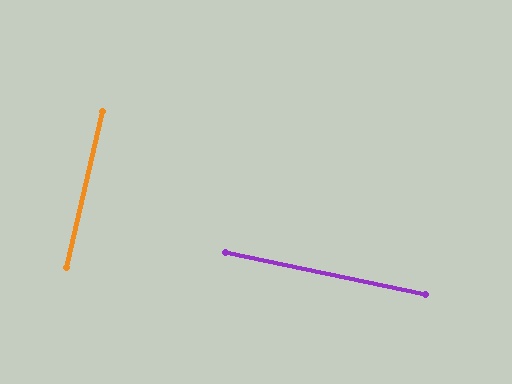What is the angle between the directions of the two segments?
Approximately 89 degrees.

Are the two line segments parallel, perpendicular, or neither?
Perpendicular — they meet at approximately 89°.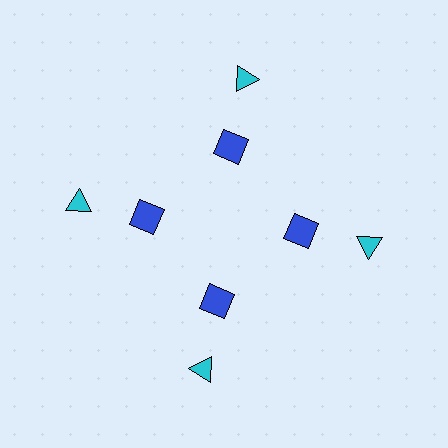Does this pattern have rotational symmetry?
Yes, this pattern has 4-fold rotational symmetry. It looks the same after rotating 90 degrees around the center.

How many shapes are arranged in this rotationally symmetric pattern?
There are 8 shapes, arranged in 4 groups of 2.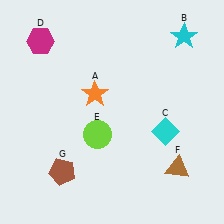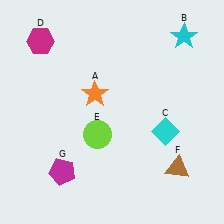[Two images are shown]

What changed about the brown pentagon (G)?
In Image 1, G is brown. In Image 2, it changed to magenta.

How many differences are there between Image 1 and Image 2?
There is 1 difference between the two images.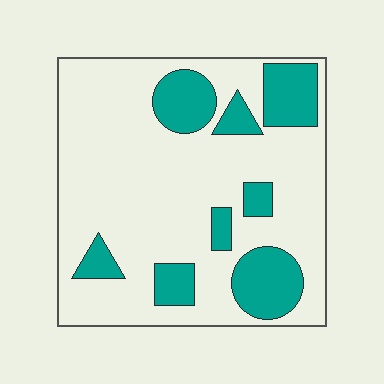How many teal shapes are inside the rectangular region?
8.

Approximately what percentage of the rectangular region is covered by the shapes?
Approximately 25%.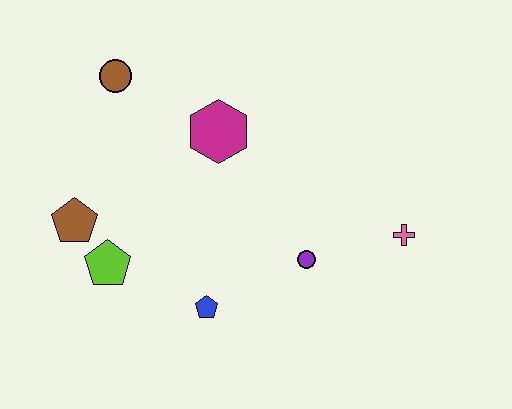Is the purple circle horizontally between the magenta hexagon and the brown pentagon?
No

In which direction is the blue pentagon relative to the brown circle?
The blue pentagon is below the brown circle.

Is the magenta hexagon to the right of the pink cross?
No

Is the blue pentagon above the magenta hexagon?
No